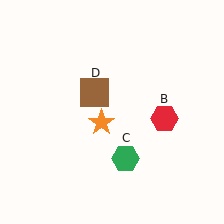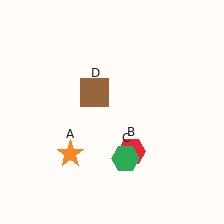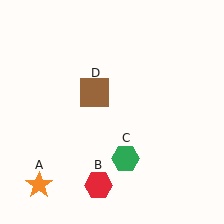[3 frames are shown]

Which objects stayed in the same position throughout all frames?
Green hexagon (object C) and brown square (object D) remained stationary.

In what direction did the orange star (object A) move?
The orange star (object A) moved down and to the left.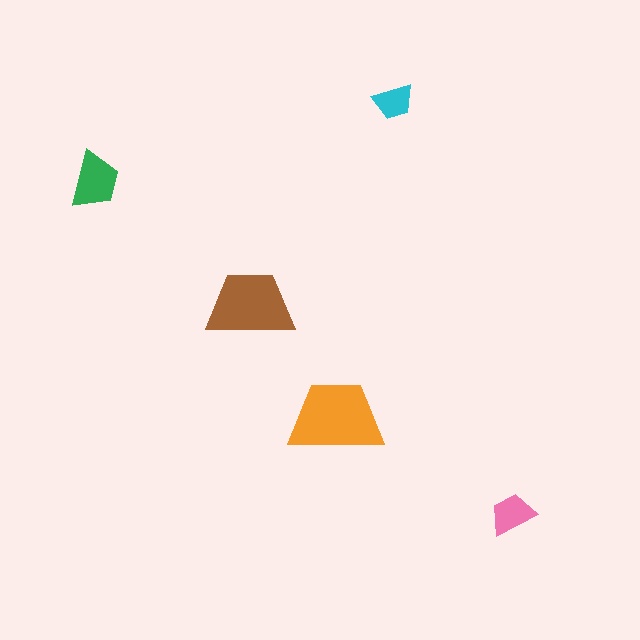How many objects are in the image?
There are 5 objects in the image.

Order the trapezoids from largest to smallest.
the orange one, the brown one, the green one, the pink one, the cyan one.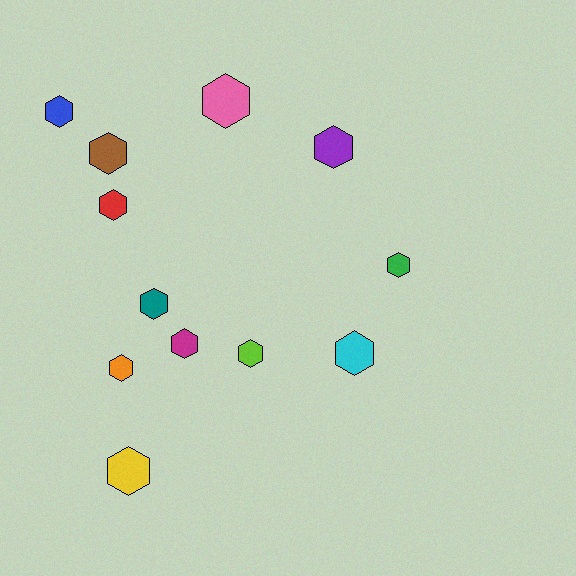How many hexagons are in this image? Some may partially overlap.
There are 12 hexagons.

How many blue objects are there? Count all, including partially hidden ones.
There is 1 blue object.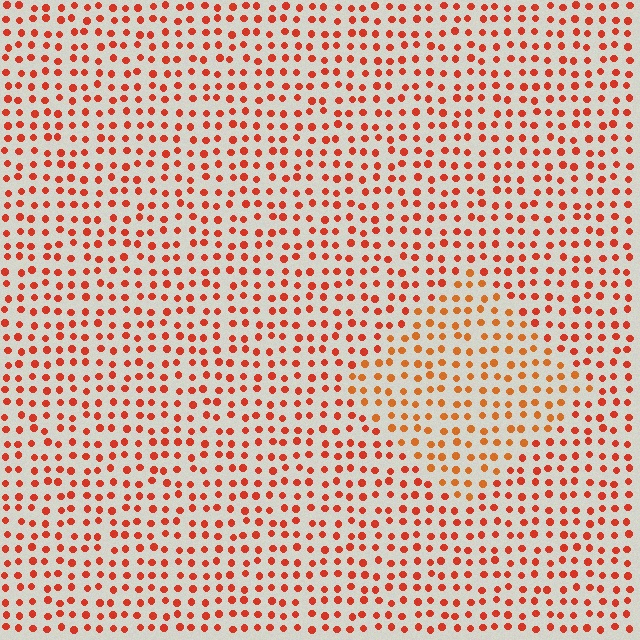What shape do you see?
I see a diamond.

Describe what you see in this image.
The image is filled with small red elements in a uniform arrangement. A diamond-shaped region is visible where the elements are tinted to a slightly different hue, forming a subtle color boundary.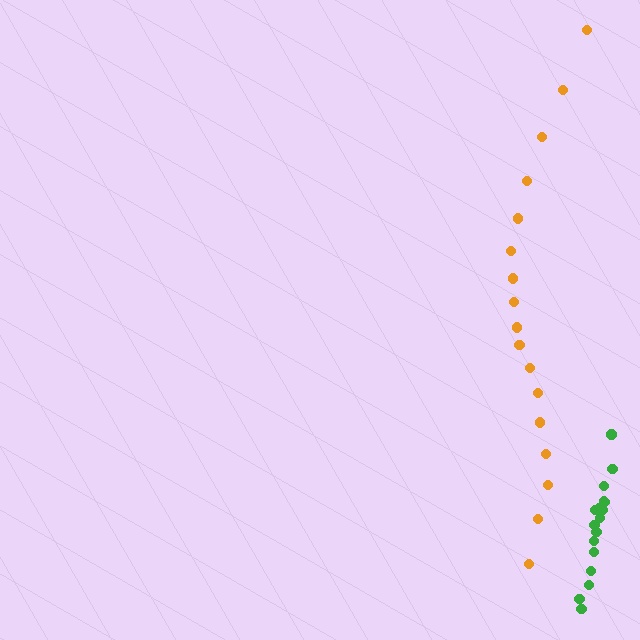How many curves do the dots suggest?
There are 2 distinct paths.